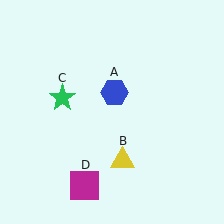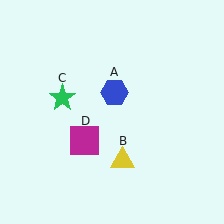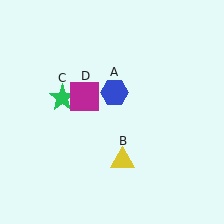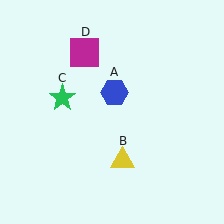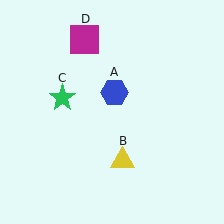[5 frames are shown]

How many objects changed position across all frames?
1 object changed position: magenta square (object D).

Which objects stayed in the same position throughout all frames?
Blue hexagon (object A) and yellow triangle (object B) and green star (object C) remained stationary.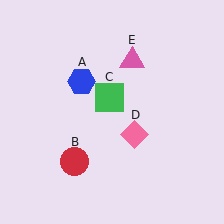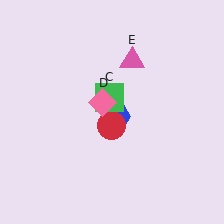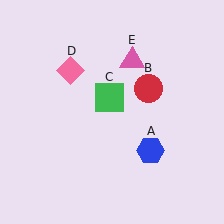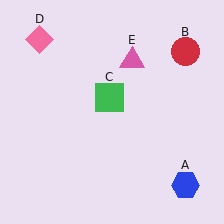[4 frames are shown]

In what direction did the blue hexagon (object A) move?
The blue hexagon (object A) moved down and to the right.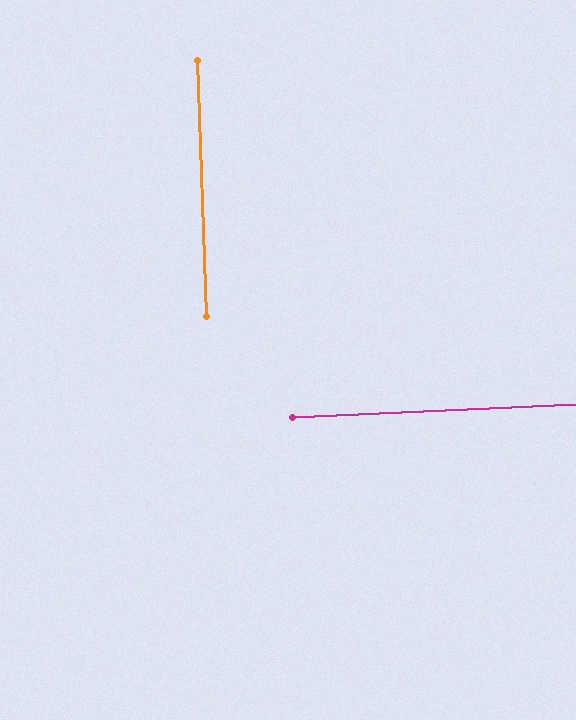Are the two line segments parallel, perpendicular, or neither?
Perpendicular — they meet at approximately 89°.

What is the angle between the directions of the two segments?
Approximately 89 degrees.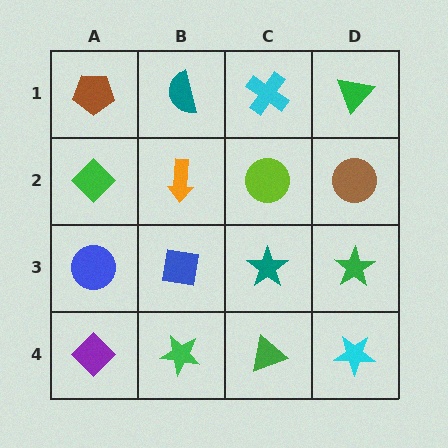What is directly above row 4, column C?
A teal star.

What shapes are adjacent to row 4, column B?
A blue square (row 3, column B), a purple diamond (row 4, column A), a green triangle (row 4, column C).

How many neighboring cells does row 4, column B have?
3.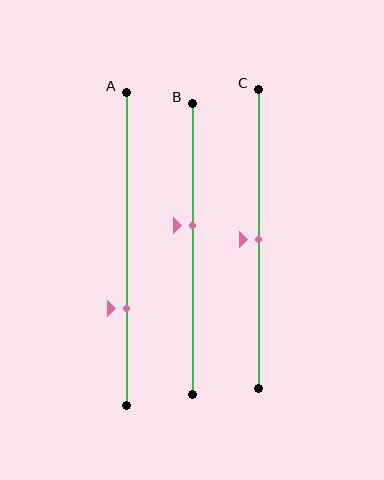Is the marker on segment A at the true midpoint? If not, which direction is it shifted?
No, the marker on segment A is shifted downward by about 19% of the segment length.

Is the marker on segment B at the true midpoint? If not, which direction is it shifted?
No, the marker on segment B is shifted upward by about 8% of the segment length.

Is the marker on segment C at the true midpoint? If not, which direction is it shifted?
Yes, the marker on segment C is at the true midpoint.